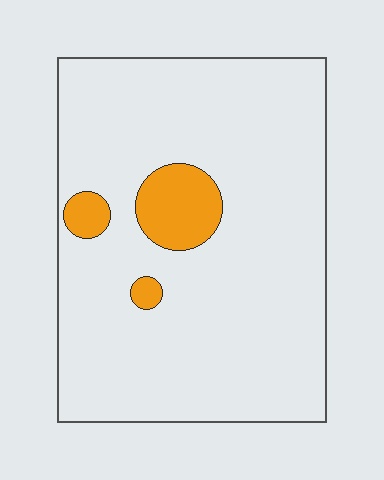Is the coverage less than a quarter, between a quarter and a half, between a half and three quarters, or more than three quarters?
Less than a quarter.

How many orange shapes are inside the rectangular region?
3.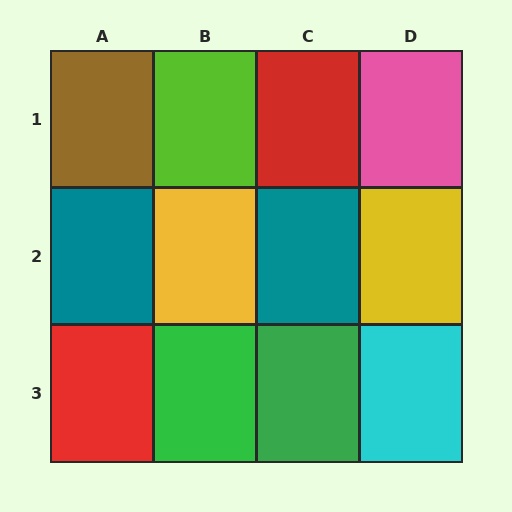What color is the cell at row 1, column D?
Pink.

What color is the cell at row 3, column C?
Green.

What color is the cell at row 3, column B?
Green.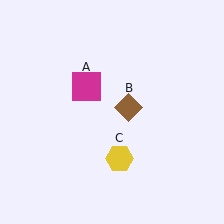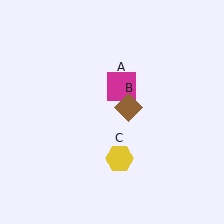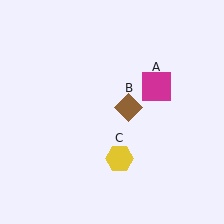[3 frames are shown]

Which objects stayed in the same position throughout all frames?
Brown diamond (object B) and yellow hexagon (object C) remained stationary.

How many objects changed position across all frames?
1 object changed position: magenta square (object A).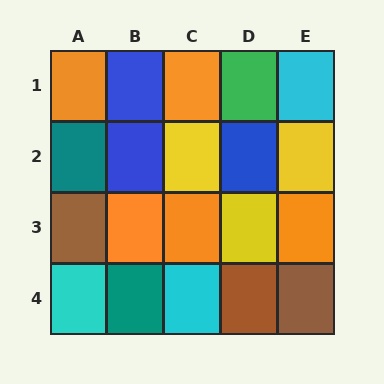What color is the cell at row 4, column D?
Brown.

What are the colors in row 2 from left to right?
Teal, blue, yellow, blue, yellow.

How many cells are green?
1 cell is green.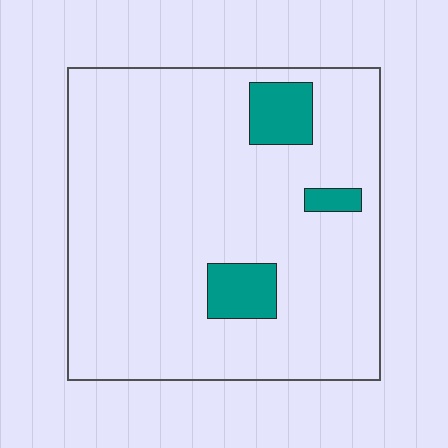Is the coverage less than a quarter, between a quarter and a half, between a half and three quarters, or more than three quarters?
Less than a quarter.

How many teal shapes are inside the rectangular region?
3.